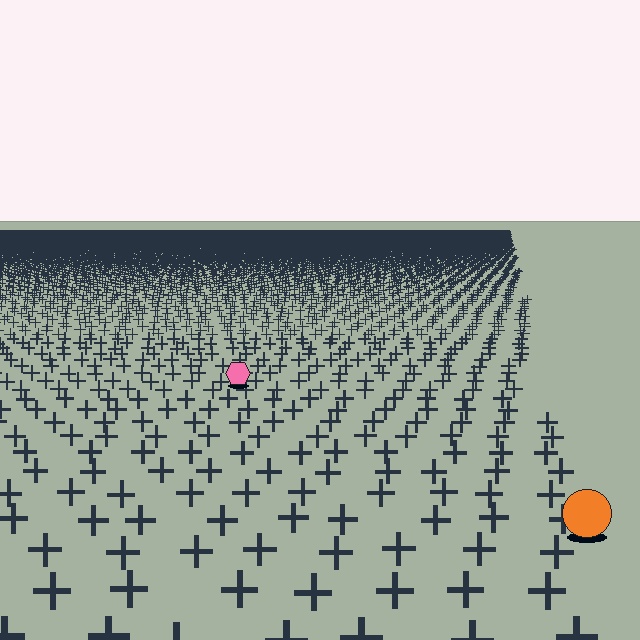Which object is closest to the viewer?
The orange circle is closest. The texture marks near it are larger and more spread out.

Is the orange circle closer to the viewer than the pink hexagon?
Yes. The orange circle is closer — you can tell from the texture gradient: the ground texture is coarser near it.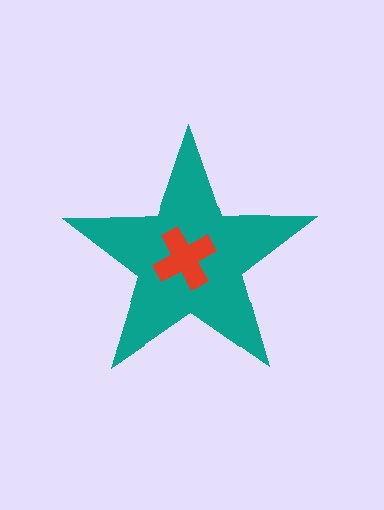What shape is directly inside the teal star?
The red cross.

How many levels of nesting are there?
2.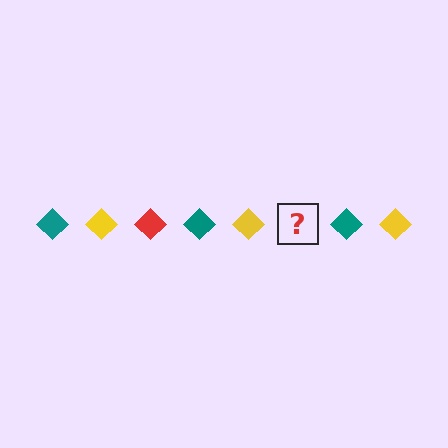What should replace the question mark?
The question mark should be replaced with a red diamond.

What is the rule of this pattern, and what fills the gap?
The rule is that the pattern cycles through teal, yellow, red diamonds. The gap should be filled with a red diamond.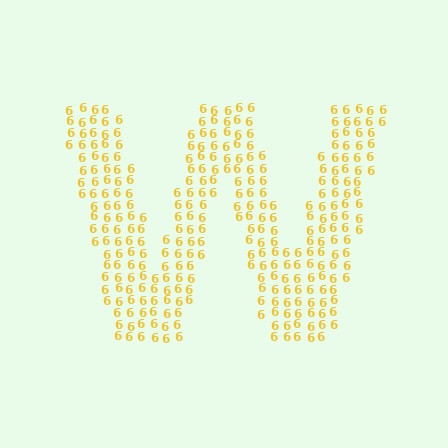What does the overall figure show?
The overall figure shows the letter W.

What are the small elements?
The small elements are digit 6's.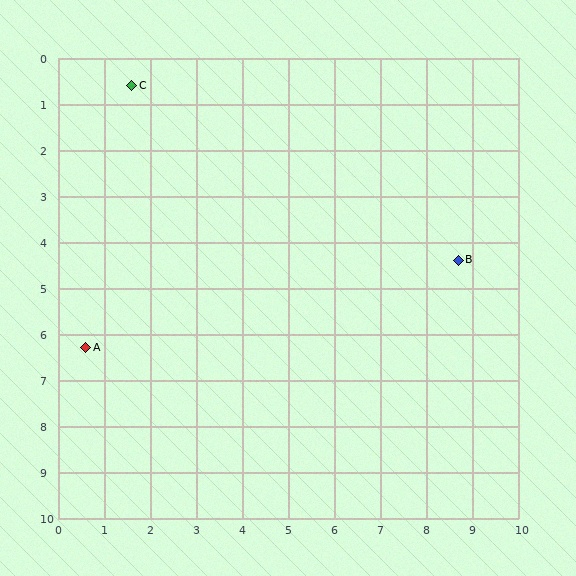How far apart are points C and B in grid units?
Points C and B are about 8.1 grid units apart.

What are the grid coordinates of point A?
Point A is at approximately (0.6, 6.3).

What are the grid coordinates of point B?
Point B is at approximately (8.7, 4.4).